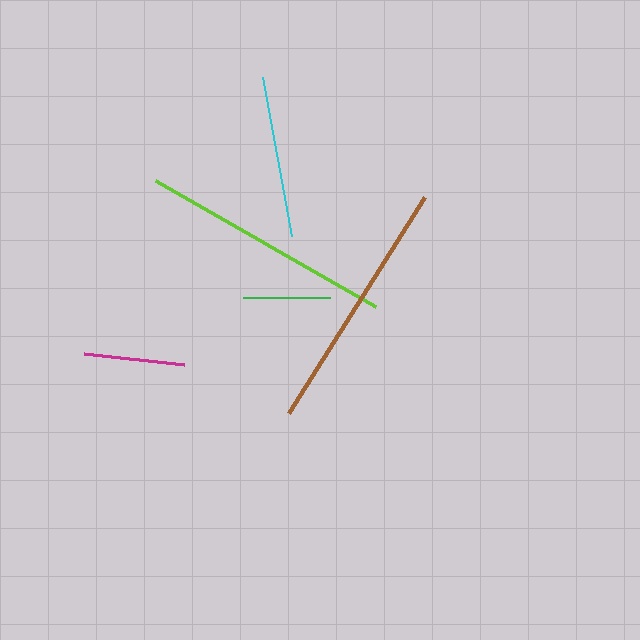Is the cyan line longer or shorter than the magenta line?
The cyan line is longer than the magenta line.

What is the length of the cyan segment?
The cyan segment is approximately 161 pixels long.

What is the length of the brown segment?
The brown segment is approximately 255 pixels long.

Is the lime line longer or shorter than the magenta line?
The lime line is longer than the magenta line.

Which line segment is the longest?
The brown line is the longest at approximately 255 pixels.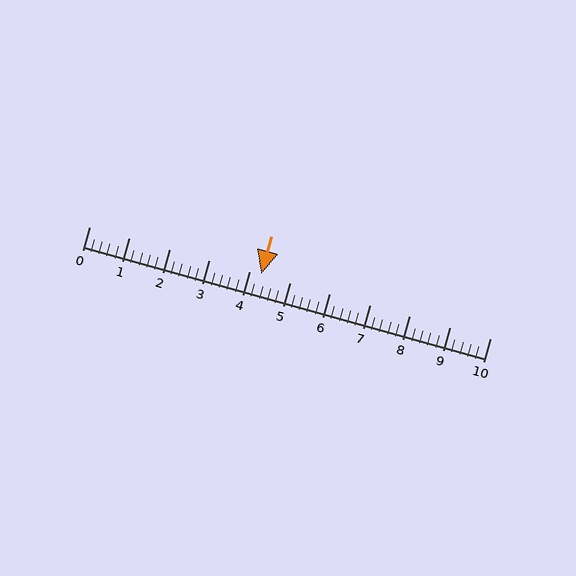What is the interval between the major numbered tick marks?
The major tick marks are spaced 1 units apart.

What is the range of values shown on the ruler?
The ruler shows values from 0 to 10.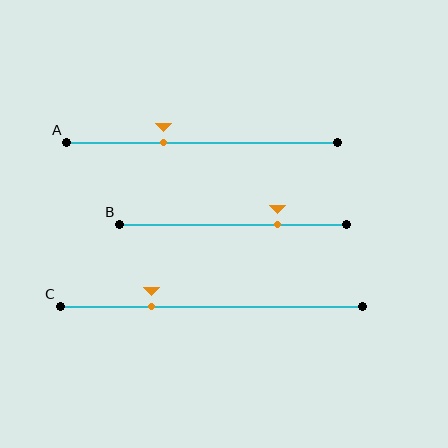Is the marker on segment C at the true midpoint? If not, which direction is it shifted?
No, the marker on segment C is shifted to the left by about 20% of the segment length.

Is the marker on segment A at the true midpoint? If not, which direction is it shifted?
No, the marker on segment A is shifted to the left by about 14% of the segment length.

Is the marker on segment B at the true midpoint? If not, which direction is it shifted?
No, the marker on segment B is shifted to the right by about 20% of the segment length.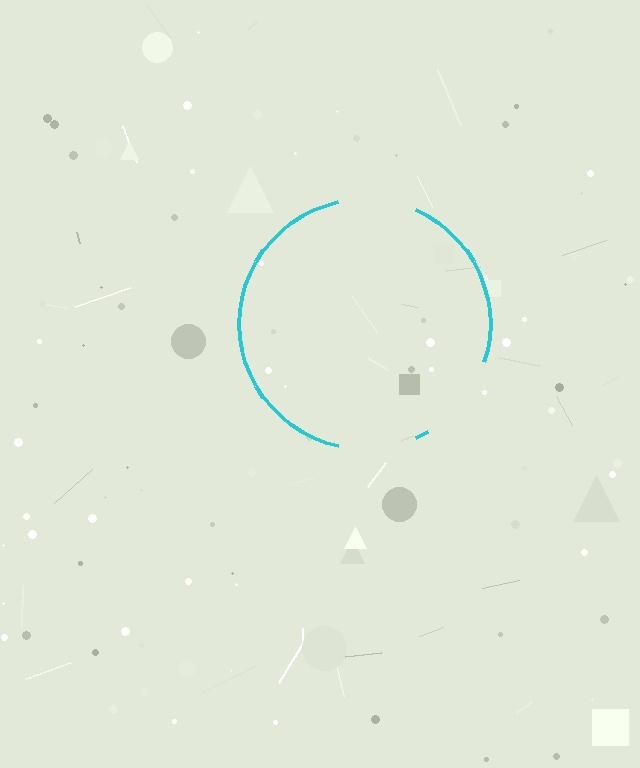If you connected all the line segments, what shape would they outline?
They would outline a circle.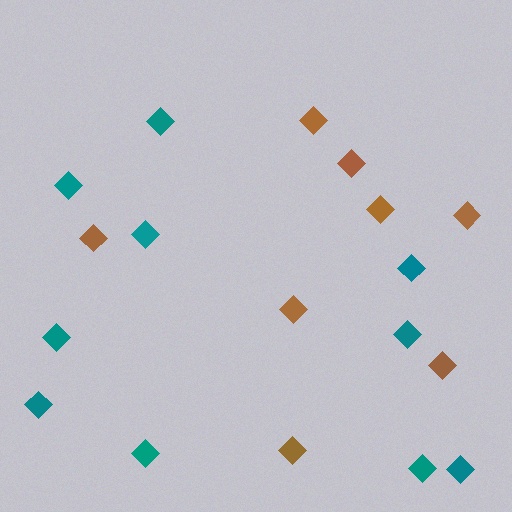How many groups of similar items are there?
There are 2 groups: one group of teal diamonds (10) and one group of brown diamonds (8).